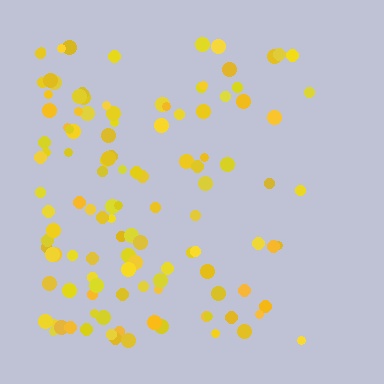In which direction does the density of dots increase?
From right to left, with the left side densest.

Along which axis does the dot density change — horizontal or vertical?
Horizontal.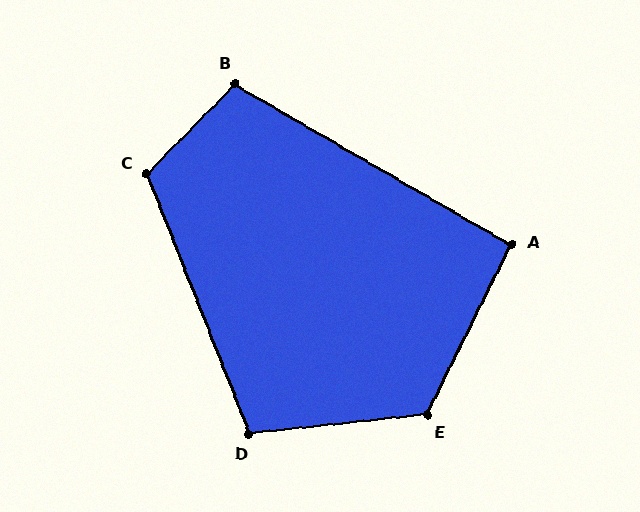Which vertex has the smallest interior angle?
A, at approximately 94 degrees.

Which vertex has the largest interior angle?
E, at approximately 122 degrees.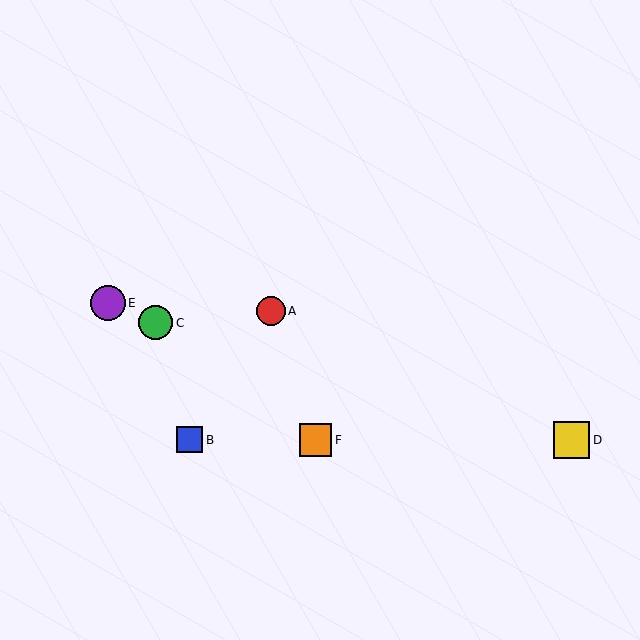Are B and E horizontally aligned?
No, B is at y≈440 and E is at y≈303.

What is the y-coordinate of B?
Object B is at y≈440.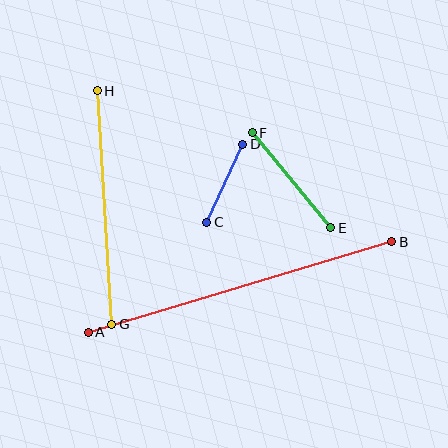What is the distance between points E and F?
The distance is approximately 123 pixels.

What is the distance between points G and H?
The distance is approximately 234 pixels.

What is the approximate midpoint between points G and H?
The midpoint is at approximately (104, 208) pixels.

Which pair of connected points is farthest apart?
Points A and B are farthest apart.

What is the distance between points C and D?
The distance is approximately 86 pixels.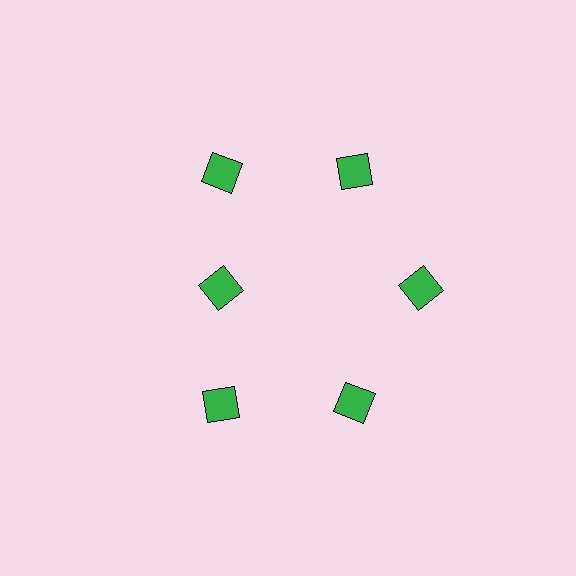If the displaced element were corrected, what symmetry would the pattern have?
It would have 6-fold rotational symmetry — the pattern would map onto itself every 60 degrees.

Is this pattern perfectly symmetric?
No. The 6 green diamonds are arranged in a ring, but one element near the 9 o'clock position is pulled inward toward the center, breaking the 6-fold rotational symmetry.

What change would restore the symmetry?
The symmetry would be restored by moving it outward, back onto the ring so that all 6 diamonds sit at equal angles and equal distance from the center.